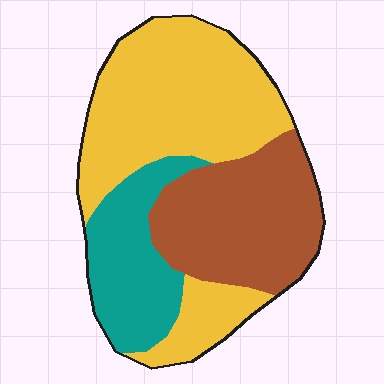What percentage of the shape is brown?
Brown covers around 30% of the shape.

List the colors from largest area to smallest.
From largest to smallest: yellow, brown, teal.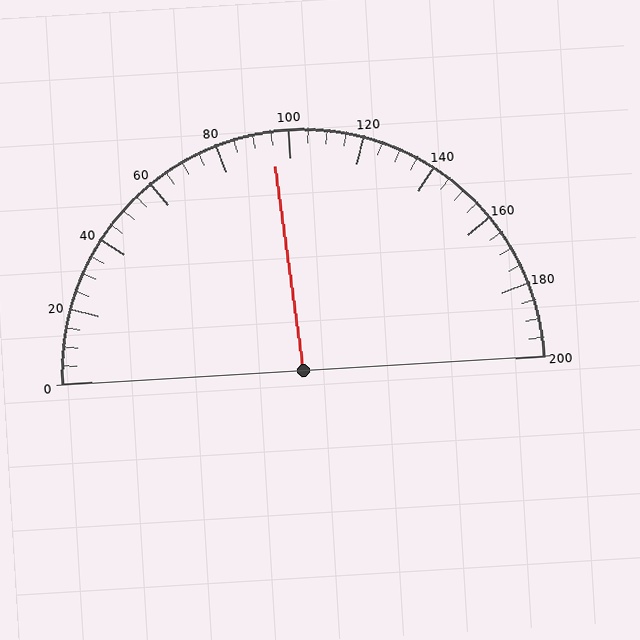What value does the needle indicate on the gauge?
The needle indicates approximately 95.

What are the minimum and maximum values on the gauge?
The gauge ranges from 0 to 200.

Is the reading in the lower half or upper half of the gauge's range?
The reading is in the lower half of the range (0 to 200).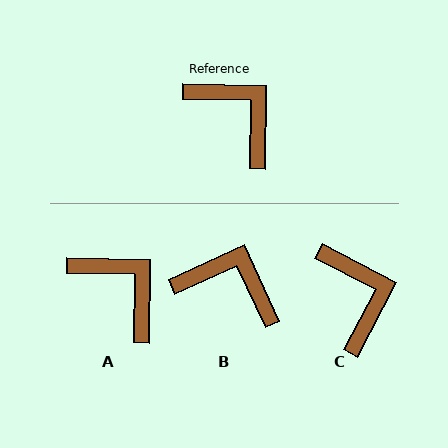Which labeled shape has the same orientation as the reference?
A.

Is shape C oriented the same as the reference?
No, it is off by about 27 degrees.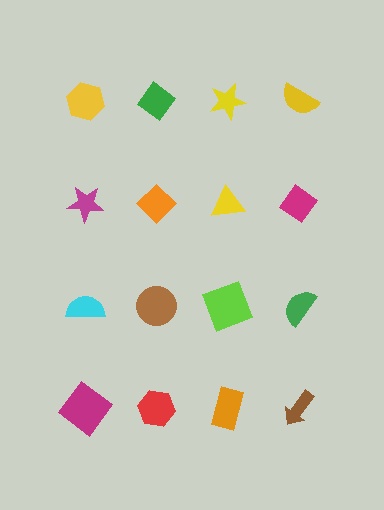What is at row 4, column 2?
A red hexagon.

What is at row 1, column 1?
A yellow hexagon.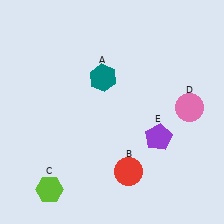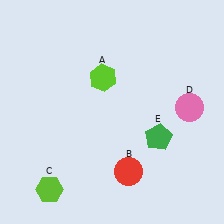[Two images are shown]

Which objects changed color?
A changed from teal to lime. E changed from purple to green.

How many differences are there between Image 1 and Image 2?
There are 2 differences between the two images.